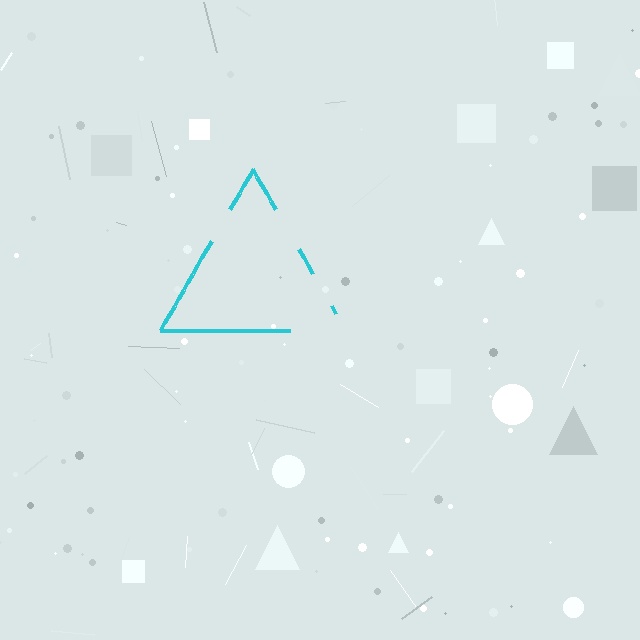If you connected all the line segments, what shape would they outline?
They would outline a triangle.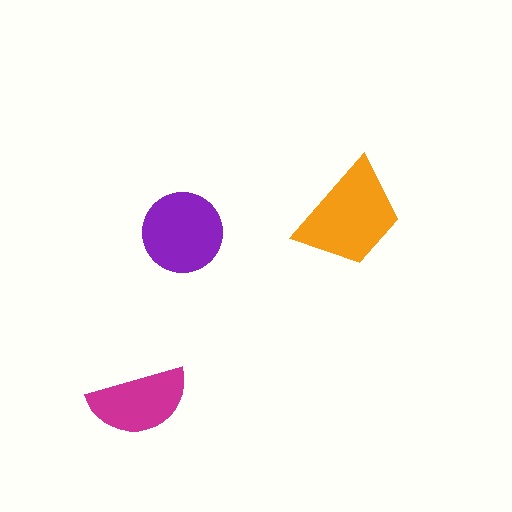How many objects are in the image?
There are 3 objects in the image.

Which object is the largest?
The orange trapezoid.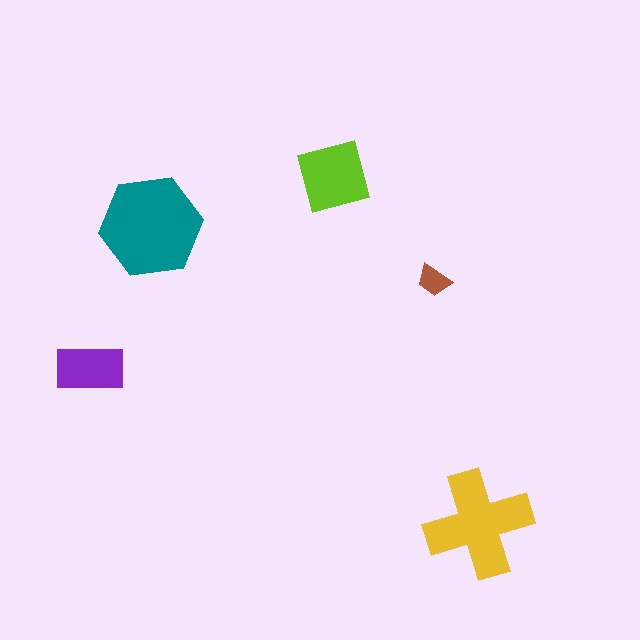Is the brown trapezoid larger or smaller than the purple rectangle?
Smaller.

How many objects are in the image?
There are 5 objects in the image.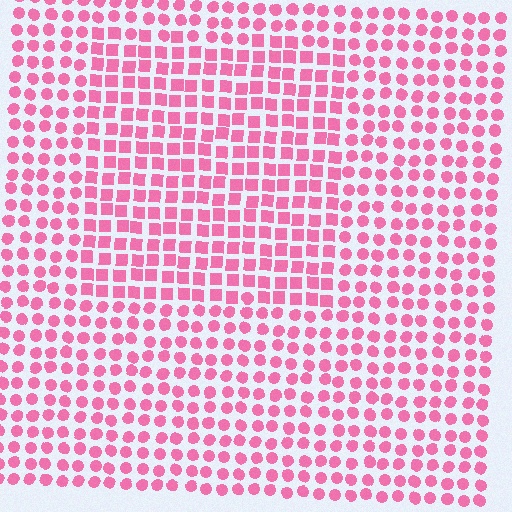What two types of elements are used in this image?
The image uses squares inside the rectangle region and circles outside it.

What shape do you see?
I see a rectangle.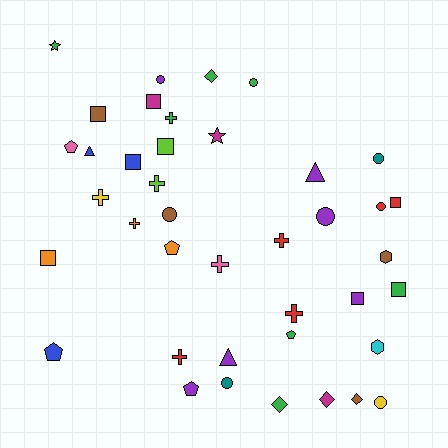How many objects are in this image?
There are 40 objects.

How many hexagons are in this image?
There are 2 hexagons.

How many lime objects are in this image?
There are 2 lime objects.